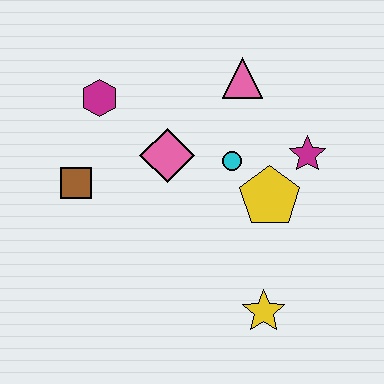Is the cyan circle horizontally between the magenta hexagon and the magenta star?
Yes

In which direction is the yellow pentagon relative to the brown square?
The yellow pentagon is to the right of the brown square.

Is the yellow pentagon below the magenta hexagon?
Yes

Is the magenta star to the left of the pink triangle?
No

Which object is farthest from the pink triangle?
The yellow star is farthest from the pink triangle.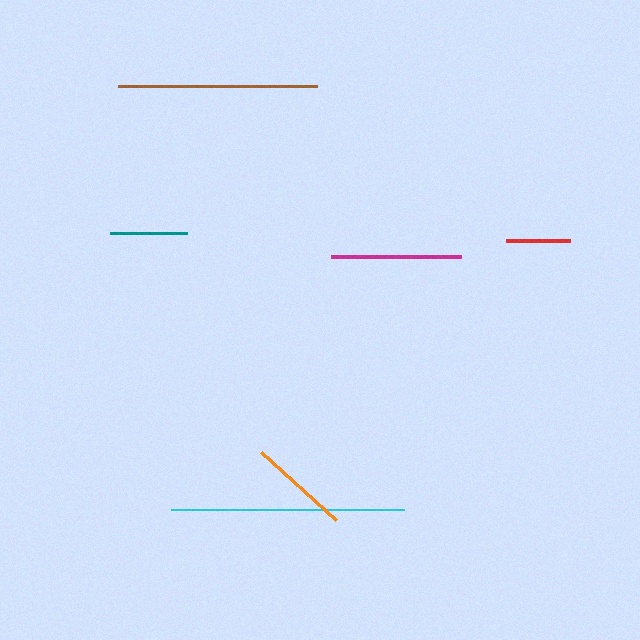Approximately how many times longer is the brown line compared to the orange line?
The brown line is approximately 2.0 times the length of the orange line.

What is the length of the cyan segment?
The cyan segment is approximately 233 pixels long.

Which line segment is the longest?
The cyan line is the longest at approximately 233 pixels.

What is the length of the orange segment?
The orange segment is approximately 102 pixels long.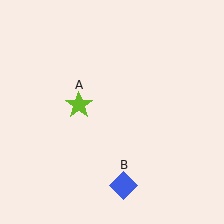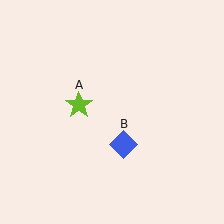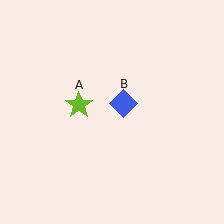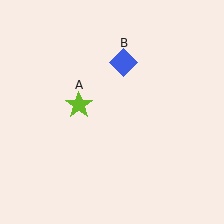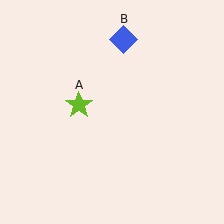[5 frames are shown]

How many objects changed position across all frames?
1 object changed position: blue diamond (object B).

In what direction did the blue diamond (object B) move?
The blue diamond (object B) moved up.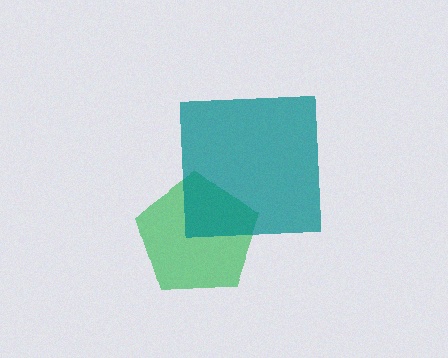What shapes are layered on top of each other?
The layered shapes are: a green pentagon, a teal square.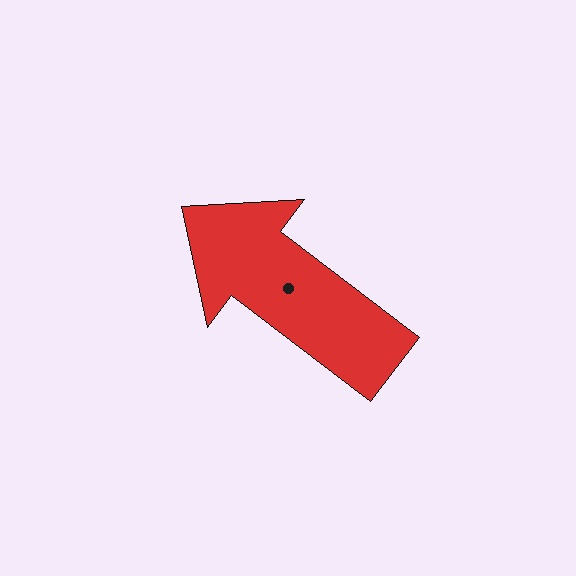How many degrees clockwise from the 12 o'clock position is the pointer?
Approximately 307 degrees.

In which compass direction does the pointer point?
Northwest.